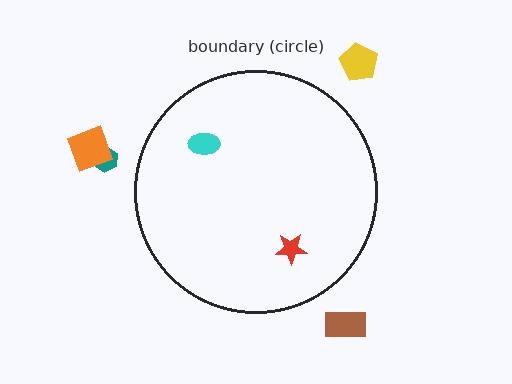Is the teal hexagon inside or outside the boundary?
Outside.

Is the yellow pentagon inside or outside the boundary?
Outside.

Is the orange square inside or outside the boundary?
Outside.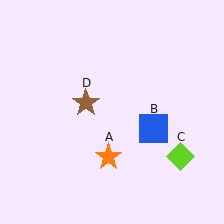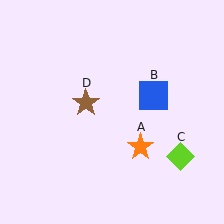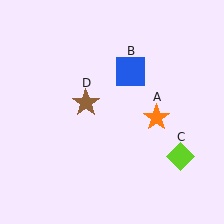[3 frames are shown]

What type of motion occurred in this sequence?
The orange star (object A), blue square (object B) rotated counterclockwise around the center of the scene.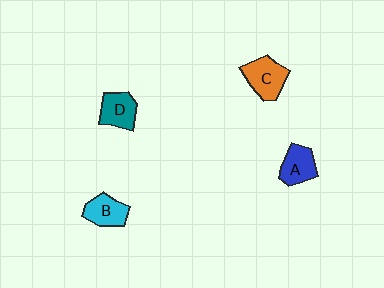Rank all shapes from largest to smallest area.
From largest to smallest: C (orange), D (teal), A (blue), B (cyan).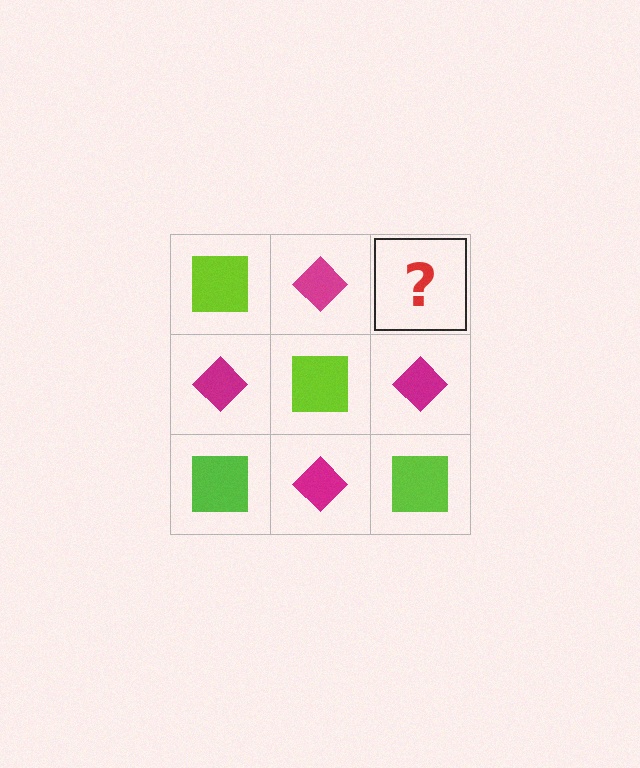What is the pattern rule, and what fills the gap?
The rule is that it alternates lime square and magenta diamond in a checkerboard pattern. The gap should be filled with a lime square.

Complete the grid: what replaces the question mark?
The question mark should be replaced with a lime square.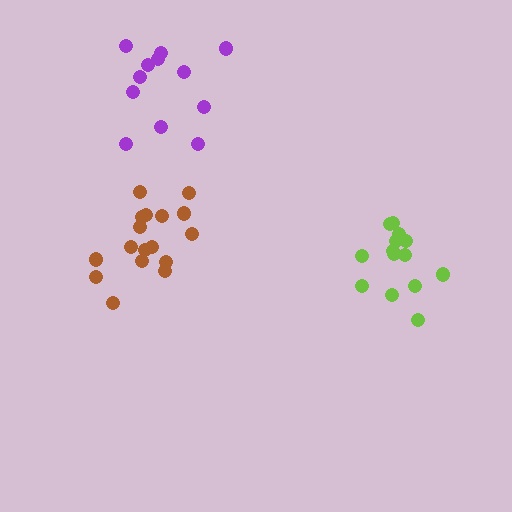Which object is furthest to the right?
The lime cluster is rightmost.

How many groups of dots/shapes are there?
There are 3 groups.